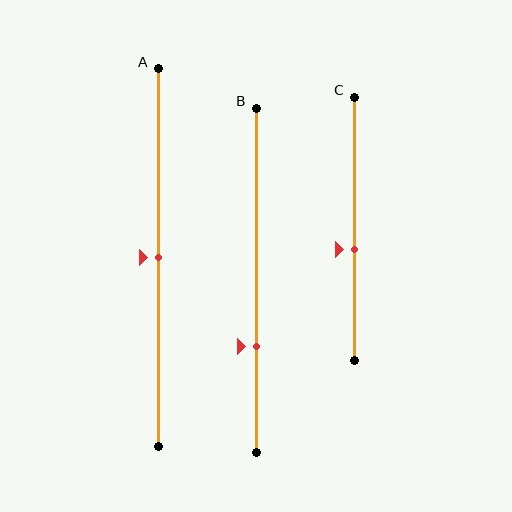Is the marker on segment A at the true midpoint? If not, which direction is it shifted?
Yes, the marker on segment A is at the true midpoint.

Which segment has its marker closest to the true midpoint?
Segment A has its marker closest to the true midpoint.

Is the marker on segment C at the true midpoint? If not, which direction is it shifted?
No, the marker on segment C is shifted downward by about 8% of the segment length.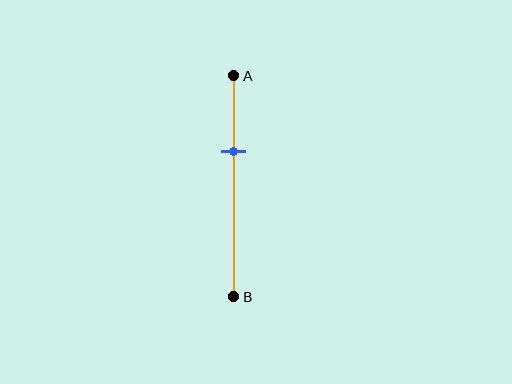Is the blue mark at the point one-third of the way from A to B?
Yes, the mark is approximately at the one-third point.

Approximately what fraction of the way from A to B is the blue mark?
The blue mark is approximately 35% of the way from A to B.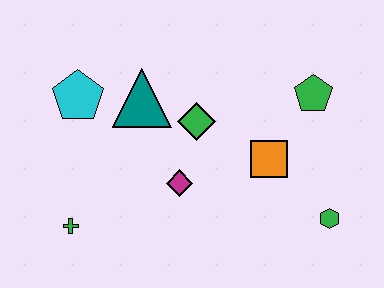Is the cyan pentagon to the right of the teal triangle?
No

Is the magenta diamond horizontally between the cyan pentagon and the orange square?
Yes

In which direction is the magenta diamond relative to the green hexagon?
The magenta diamond is to the left of the green hexagon.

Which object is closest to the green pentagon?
The orange square is closest to the green pentagon.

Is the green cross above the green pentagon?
No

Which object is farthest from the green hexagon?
The cyan pentagon is farthest from the green hexagon.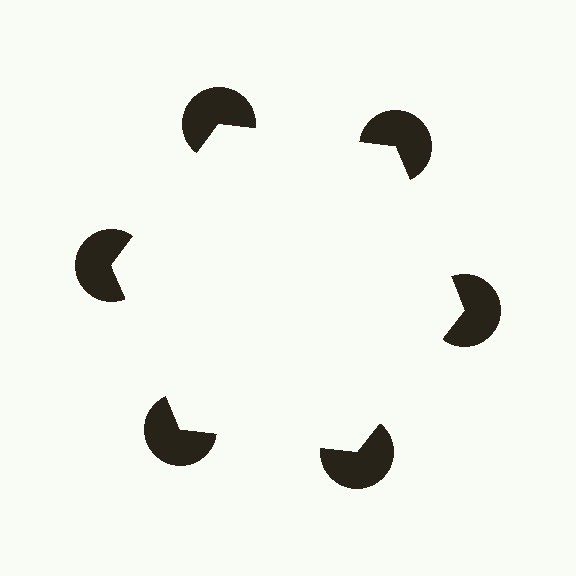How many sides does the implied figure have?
6 sides.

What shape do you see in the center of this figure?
An illusory hexagon — its edges are inferred from the aligned wedge cuts in the pac-man discs, not physically drawn.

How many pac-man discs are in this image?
There are 6 — one at each vertex of the illusory hexagon.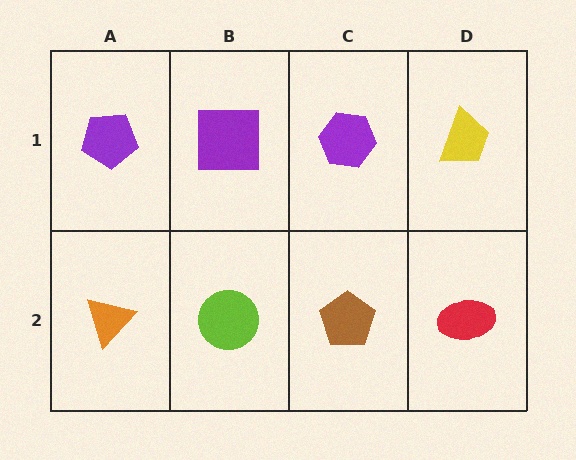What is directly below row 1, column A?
An orange triangle.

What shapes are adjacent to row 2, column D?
A yellow trapezoid (row 1, column D), a brown pentagon (row 2, column C).